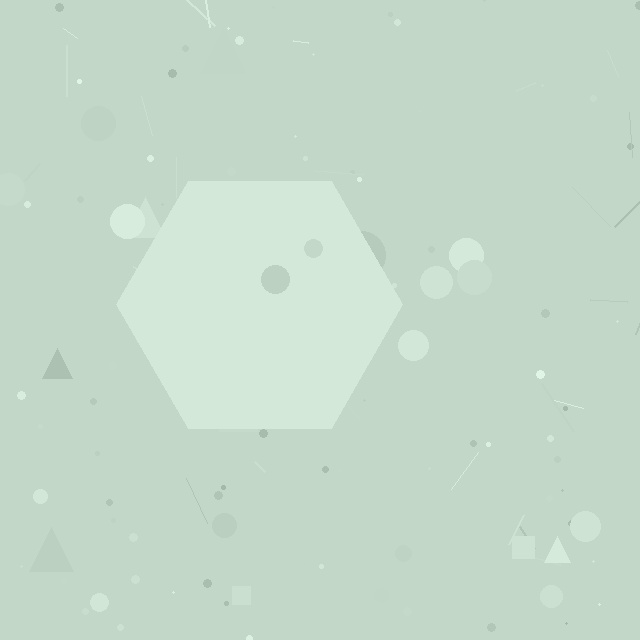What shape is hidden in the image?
A hexagon is hidden in the image.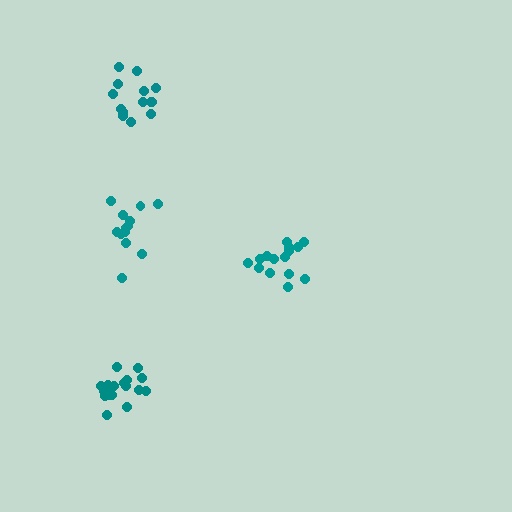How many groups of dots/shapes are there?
There are 4 groups.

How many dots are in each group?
Group 1: 15 dots, Group 2: 18 dots, Group 3: 13 dots, Group 4: 14 dots (60 total).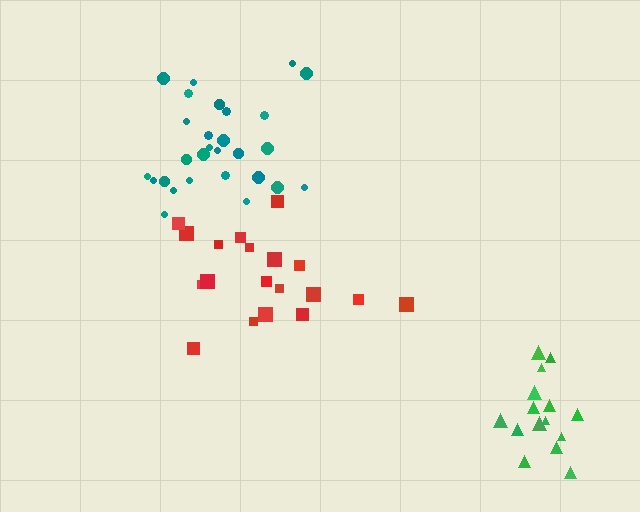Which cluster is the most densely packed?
Teal.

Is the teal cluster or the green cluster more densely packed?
Teal.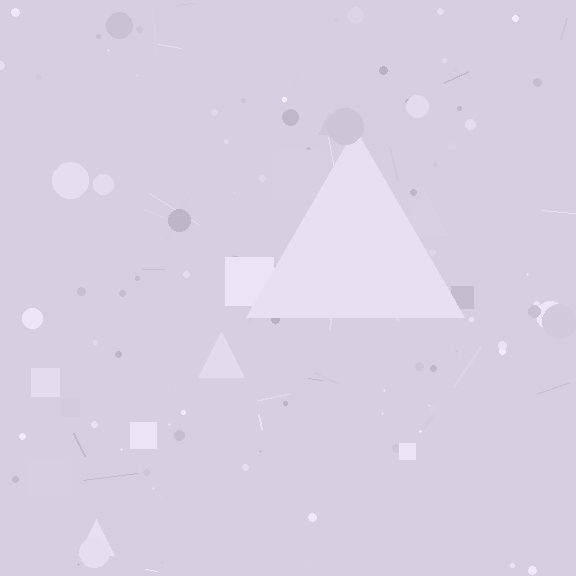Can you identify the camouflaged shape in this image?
The camouflaged shape is a triangle.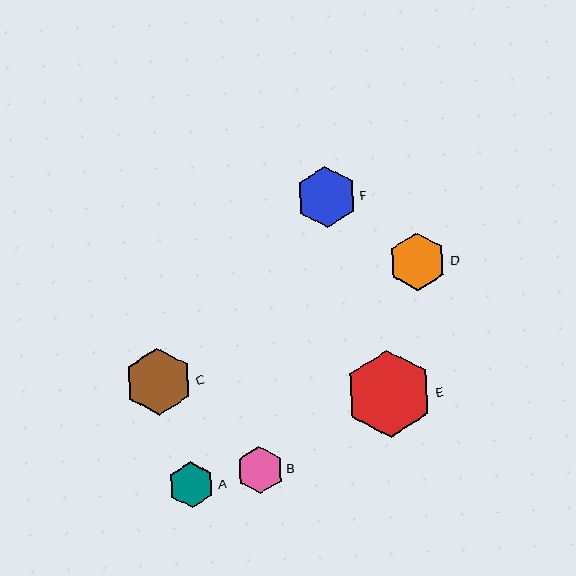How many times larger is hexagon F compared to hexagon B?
Hexagon F is approximately 1.3 times the size of hexagon B.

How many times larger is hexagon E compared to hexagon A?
Hexagon E is approximately 1.9 times the size of hexagon A.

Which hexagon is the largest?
Hexagon E is the largest with a size of approximately 87 pixels.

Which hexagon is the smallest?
Hexagon A is the smallest with a size of approximately 46 pixels.